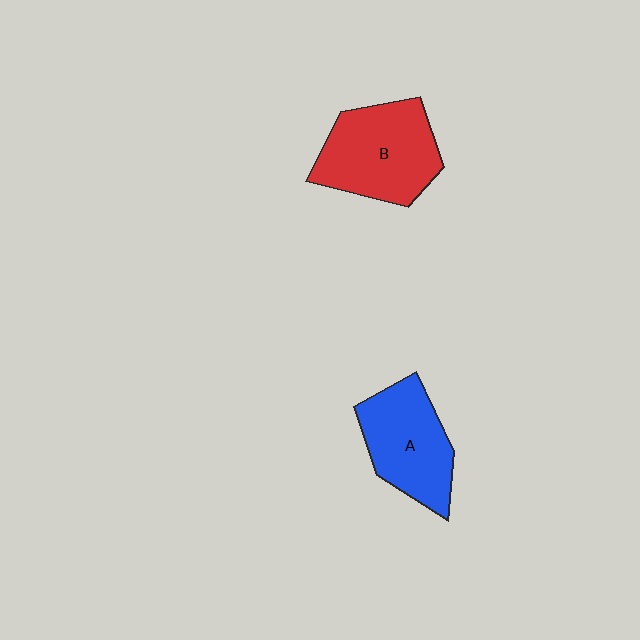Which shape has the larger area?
Shape B (red).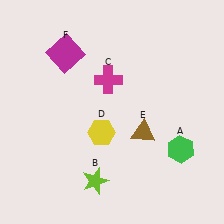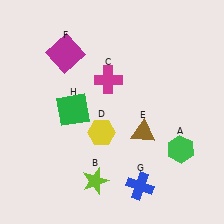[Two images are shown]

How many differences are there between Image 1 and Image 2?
There are 2 differences between the two images.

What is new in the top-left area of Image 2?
A green square (H) was added in the top-left area of Image 2.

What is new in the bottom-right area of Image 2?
A blue cross (G) was added in the bottom-right area of Image 2.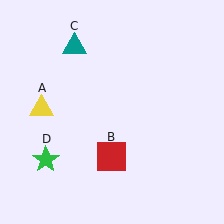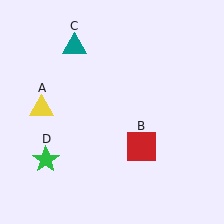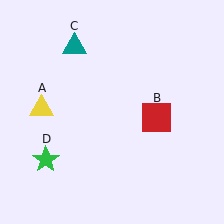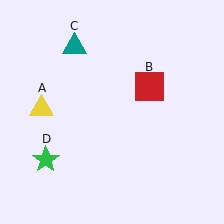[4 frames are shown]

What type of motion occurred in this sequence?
The red square (object B) rotated counterclockwise around the center of the scene.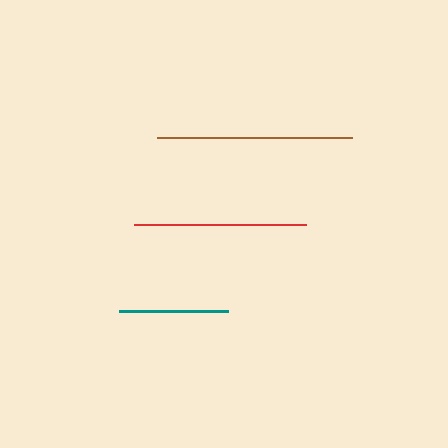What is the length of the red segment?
The red segment is approximately 172 pixels long.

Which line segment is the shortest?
The teal line is the shortest at approximately 110 pixels.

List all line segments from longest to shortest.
From longest to shortest: brown, red, teal.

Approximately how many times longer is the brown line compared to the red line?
The brown line is approximately 1.1 times the length of the red line.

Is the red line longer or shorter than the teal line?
The red line is longer than the teal line.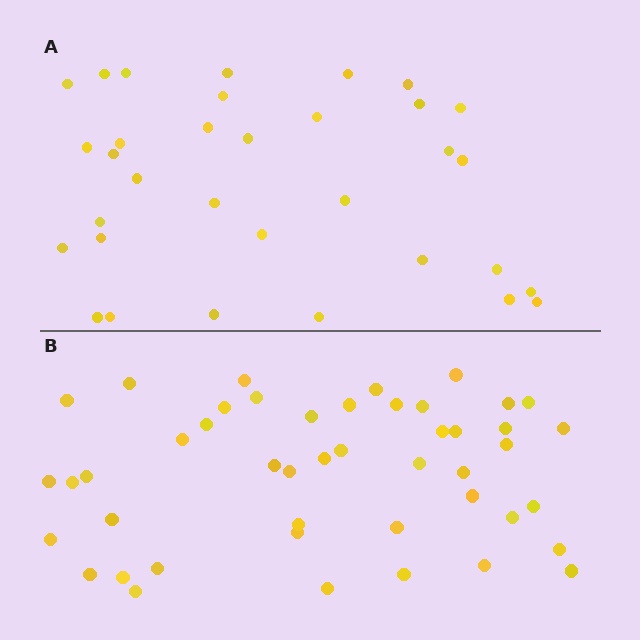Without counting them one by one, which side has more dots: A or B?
Region B (the bottom region) has more dots.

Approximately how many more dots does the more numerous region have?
Region B has approximately 15 more dots than region A.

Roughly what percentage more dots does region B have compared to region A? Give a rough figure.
About 40% more.